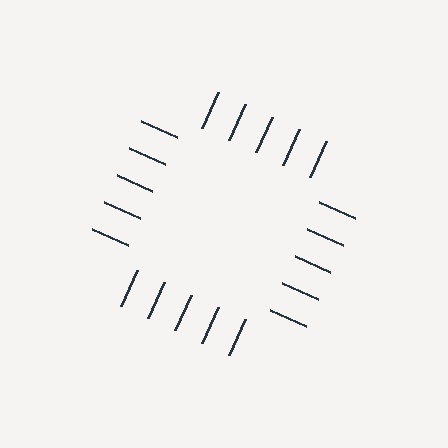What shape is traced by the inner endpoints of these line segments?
An illusory square — the line segments terminate on its edges but no continuous stroke is drawn.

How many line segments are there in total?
20 — 5 along each of the 4 edges.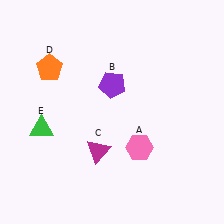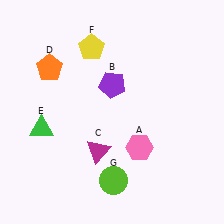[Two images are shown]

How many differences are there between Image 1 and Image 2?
There are 2 differences between the two images.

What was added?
A yellow pentagon (F), a lime circle (G) were added in Image 2.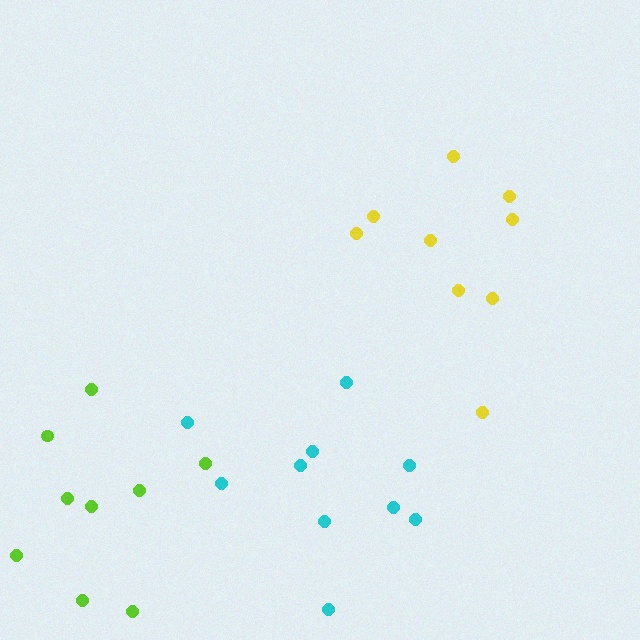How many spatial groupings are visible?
There are 3 spatial groupings.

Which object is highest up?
The yellow cluster is topmost.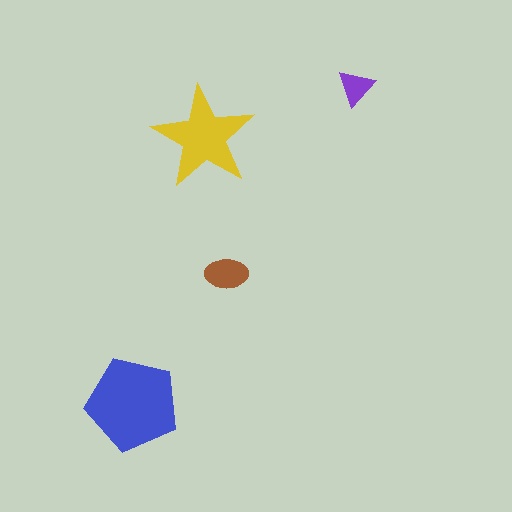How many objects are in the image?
There are 4 objects in the image.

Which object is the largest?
The blue pentagon.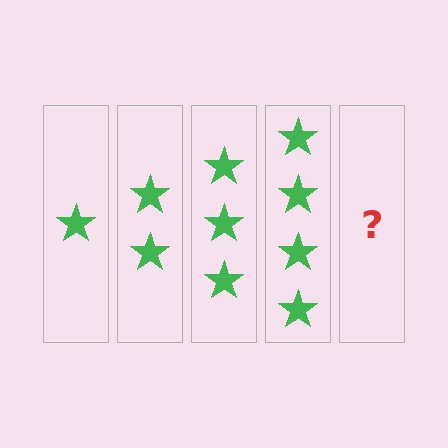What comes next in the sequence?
The next element should be 5 stars.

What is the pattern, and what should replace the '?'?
The pattern is that each step adds one more star. The '?' should be 5 stars.